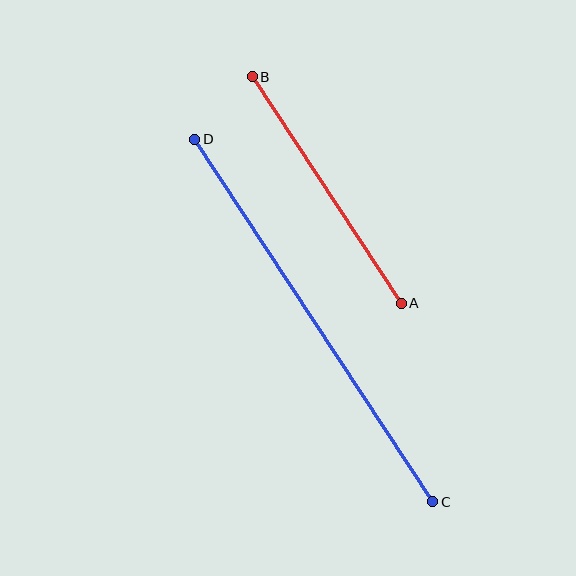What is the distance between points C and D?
The distance is approximately 433 pixels.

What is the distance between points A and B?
The distance is approximately 271 pixels.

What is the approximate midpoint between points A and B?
The midpoint is at approximately (327, 190) pixels.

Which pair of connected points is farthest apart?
Points C and D are farthest apart.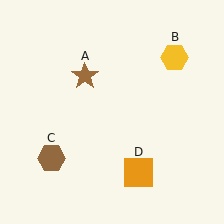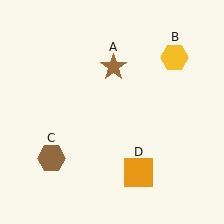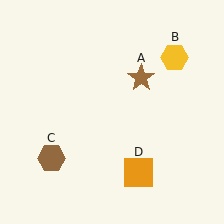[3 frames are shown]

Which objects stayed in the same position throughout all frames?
Yellow hexagon (object B) and brown hexagon (object C) and orange square (object D) remained stationary.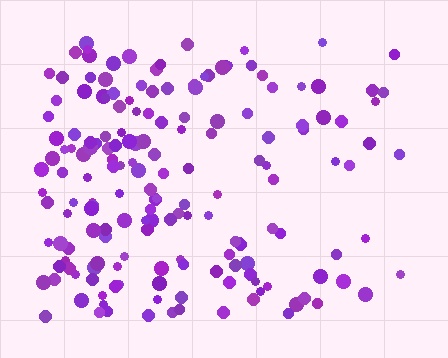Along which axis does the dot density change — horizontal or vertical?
Horizontal.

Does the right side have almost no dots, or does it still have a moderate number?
Still a moderate number, just noticeably fewer than the left.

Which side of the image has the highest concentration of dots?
The left.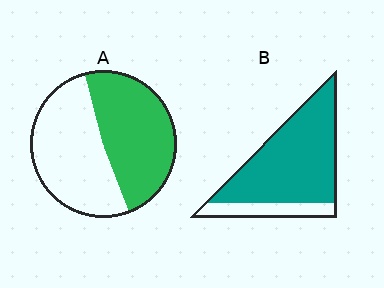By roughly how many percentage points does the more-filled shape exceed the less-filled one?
By roughly 30 percentage points (B over A).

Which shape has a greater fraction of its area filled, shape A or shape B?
Shape B.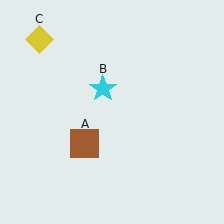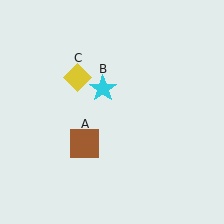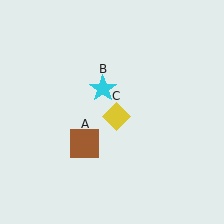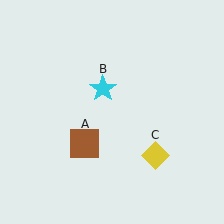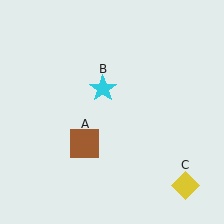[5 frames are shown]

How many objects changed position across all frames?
1 object changed position: yellow diamond (object C).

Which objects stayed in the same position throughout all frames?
Brown square (object A) and cyan star (object B) remained stationary.